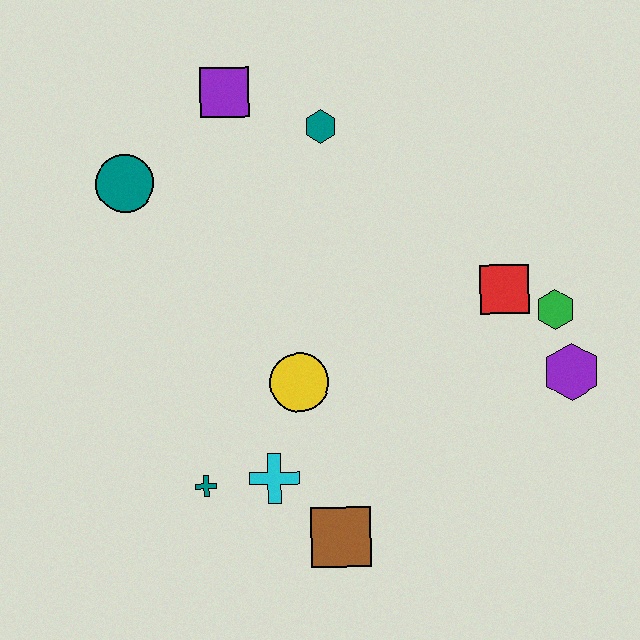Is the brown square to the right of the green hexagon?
No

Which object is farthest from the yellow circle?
The purple square is farthest from the yellow circle.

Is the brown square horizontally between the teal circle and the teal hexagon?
No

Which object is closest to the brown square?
The cyan cross is closest to the brown square.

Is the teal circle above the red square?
Yes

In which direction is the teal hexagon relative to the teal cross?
The teal hexagon is above the teal cross.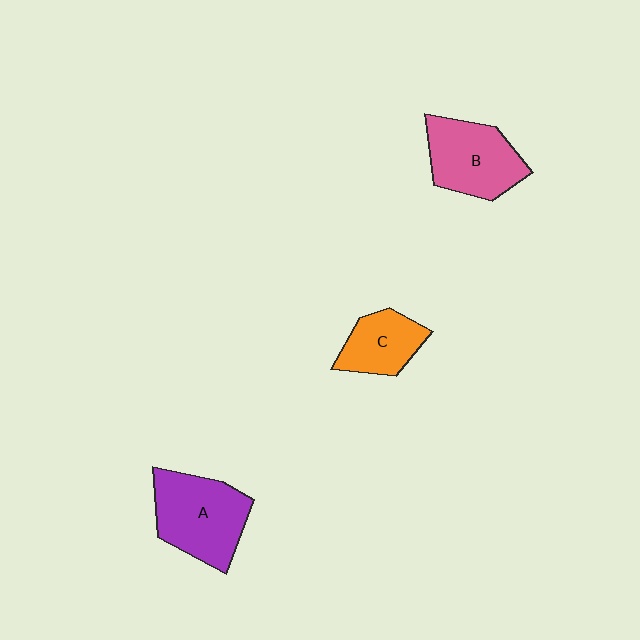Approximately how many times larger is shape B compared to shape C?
Approximately 1.4 times.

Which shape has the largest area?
Shape A (purple).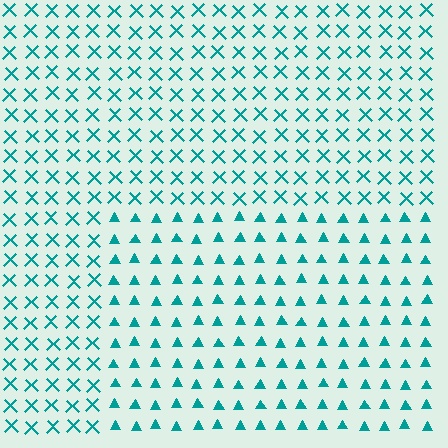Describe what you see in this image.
The image is filled with small teal elements arranged in a uniform grid. A rectangle-shaped region contains triangles, while the surrounding area contains X marks. The boundary is defined purely by the change in element shape.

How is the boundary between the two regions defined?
The boundary is defined by a change in element shape: triangles inside vs. X marks outside. All elements share the same color and spacing.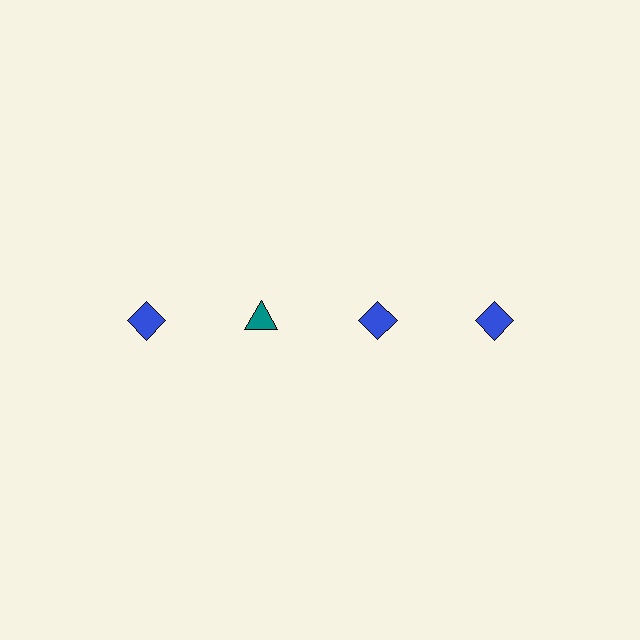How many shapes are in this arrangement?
There are 4 shapes arranged in a grid pattern.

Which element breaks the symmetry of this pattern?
The teal triangle in the top row, second from left column breaks the symmetry. All other shapes are blue diamonds.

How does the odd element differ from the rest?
It differs in both color (teal instead of blue) and shape (triangle instead of diamond).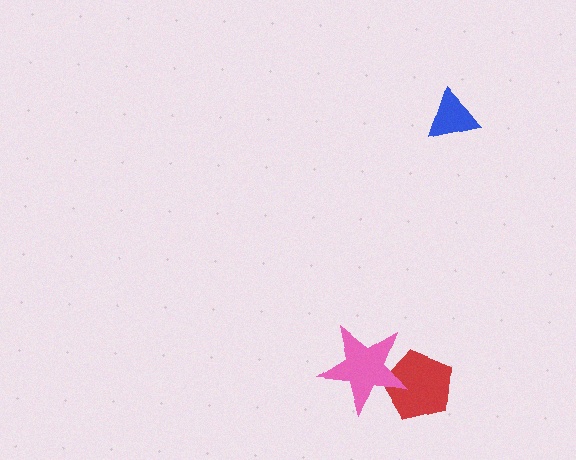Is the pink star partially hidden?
No, no other shape covers it.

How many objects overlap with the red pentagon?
1 object overlaps with the red pentagon.